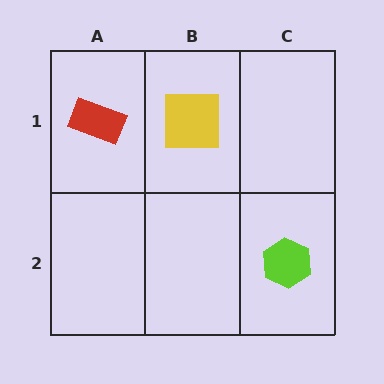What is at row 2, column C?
A lime hexagon.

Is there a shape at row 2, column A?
No, that cell is empty.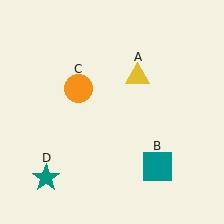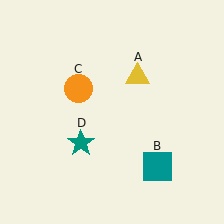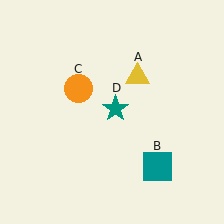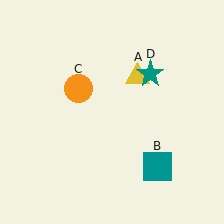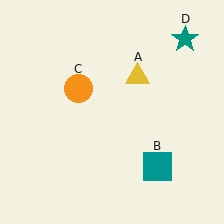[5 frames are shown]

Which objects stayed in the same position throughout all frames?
Yellow triangle (object A) and teal square (object B) and orange circle (object C) remained stationary.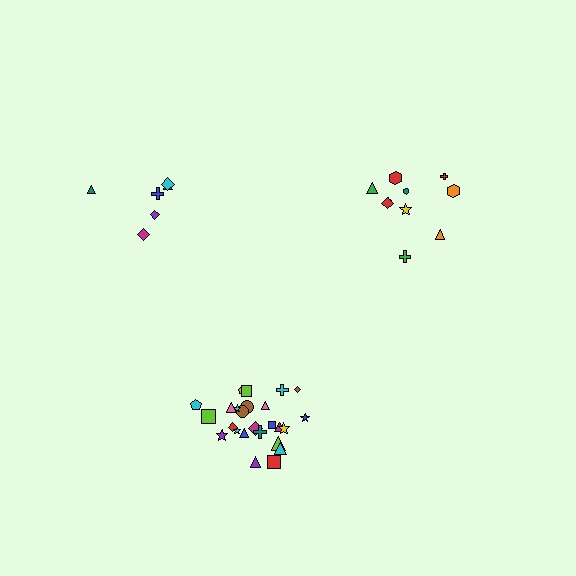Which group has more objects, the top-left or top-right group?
The top-right group.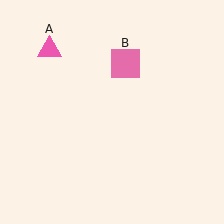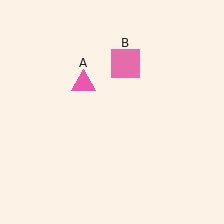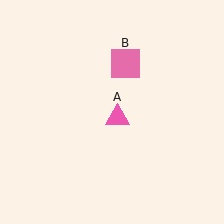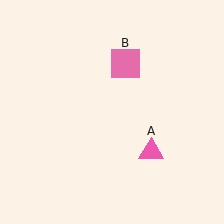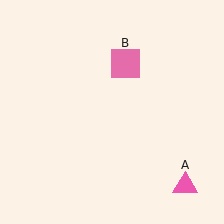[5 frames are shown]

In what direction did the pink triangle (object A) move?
The pink triangle (object A) moved down and to the right.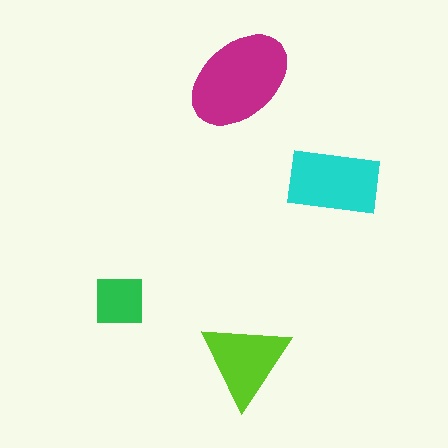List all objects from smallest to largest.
The green square, the lime triangle, the cyan rectangle, the magenta ellipse.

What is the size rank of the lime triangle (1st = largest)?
3rd.